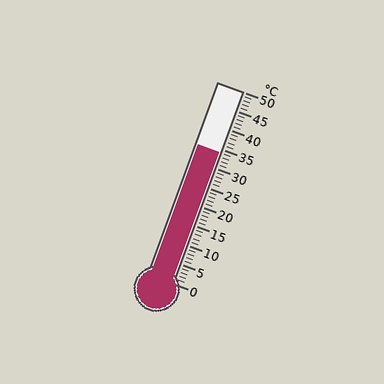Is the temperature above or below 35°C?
The temperature is below 35°C.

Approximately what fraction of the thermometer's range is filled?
The thermometer is filled to approximately 70% of its range.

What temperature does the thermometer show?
The thermometer shows approximately 34°C.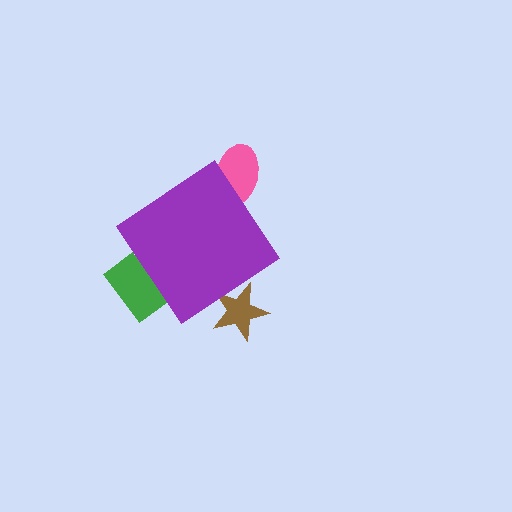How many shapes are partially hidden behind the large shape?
3 shapes are partially hidden.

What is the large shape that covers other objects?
A purple diamond.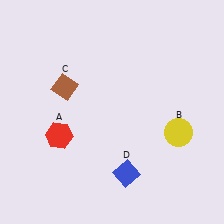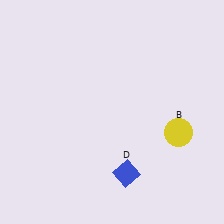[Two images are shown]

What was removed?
The brown diamond (C), the red hexagon (A) were removed in Image 2.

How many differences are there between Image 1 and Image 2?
There are 2 differences between the two images.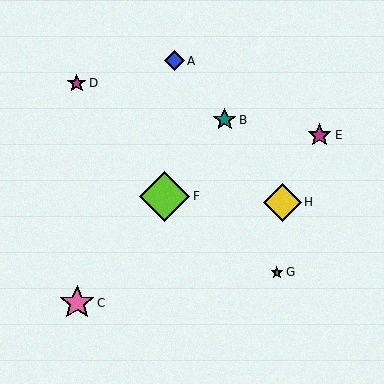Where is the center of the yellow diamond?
The center of the yellow diamond is at (282, 202).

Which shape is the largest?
The lime diamond (labeled F) is the largest.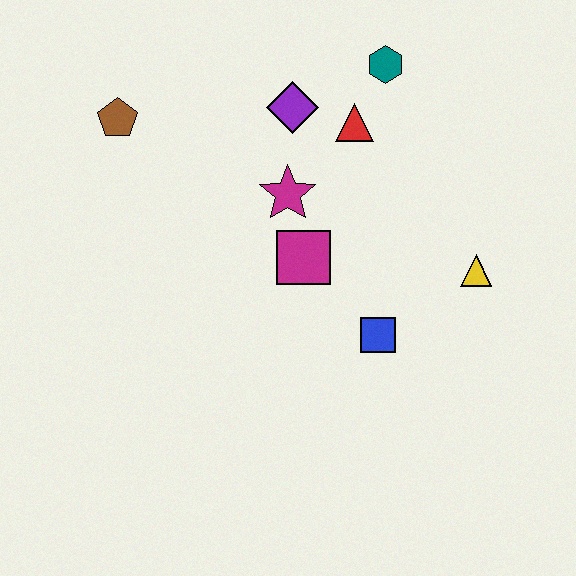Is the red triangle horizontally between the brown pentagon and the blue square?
Yes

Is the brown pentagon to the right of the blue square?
No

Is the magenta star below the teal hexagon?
Yes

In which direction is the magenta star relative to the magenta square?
The magenta star is above the magenta square.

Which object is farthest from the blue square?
The brown pentagon is farthest from the blue square.